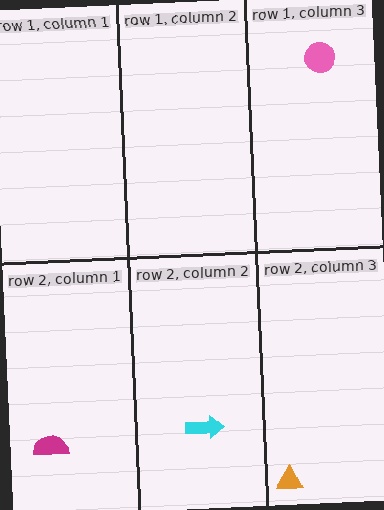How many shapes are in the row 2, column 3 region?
1.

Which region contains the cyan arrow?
The row 2, column 2 region.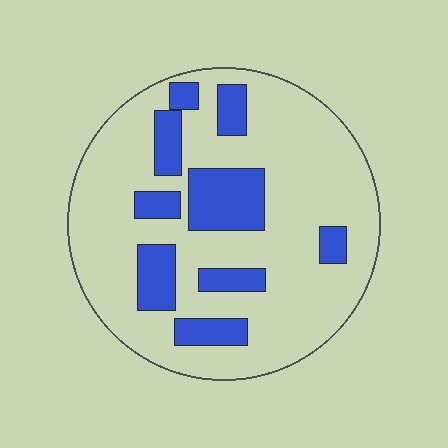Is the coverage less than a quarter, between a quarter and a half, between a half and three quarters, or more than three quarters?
Less than a quarter.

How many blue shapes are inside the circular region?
9.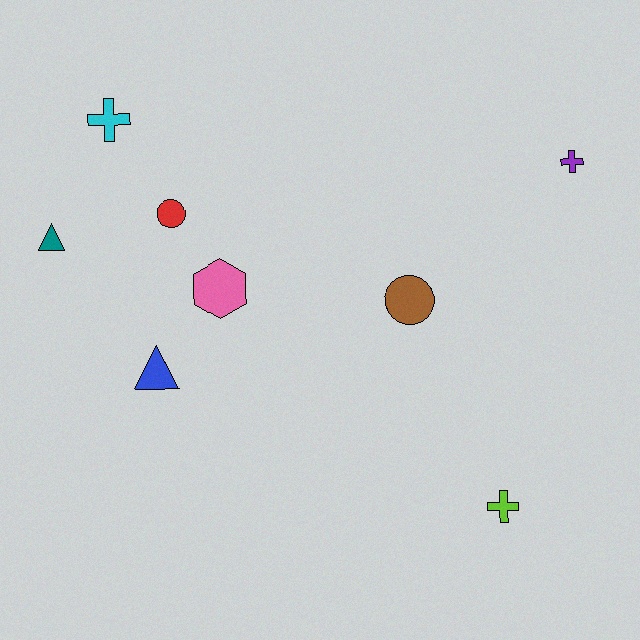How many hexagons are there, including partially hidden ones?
There is 1 hexagon.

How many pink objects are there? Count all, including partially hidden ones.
There is 1 pink object.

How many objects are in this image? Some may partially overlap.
There are 8 objects.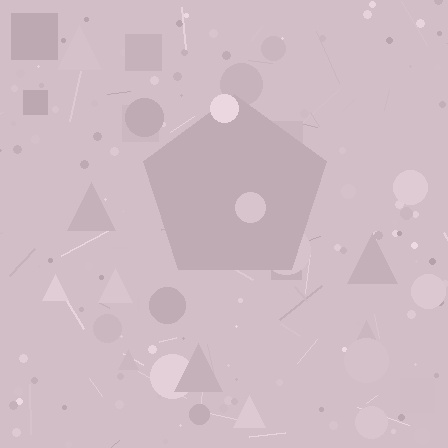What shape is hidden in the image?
A pentagon is hidden in the image.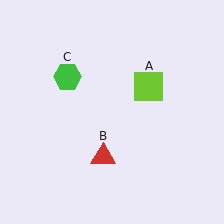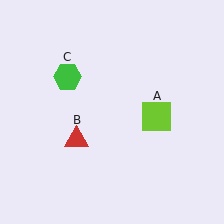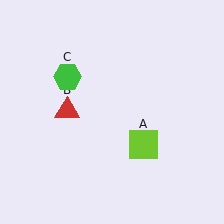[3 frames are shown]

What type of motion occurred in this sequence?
The lime square (object A), red triangle (object B) rotated clockwise around the center of the scene.